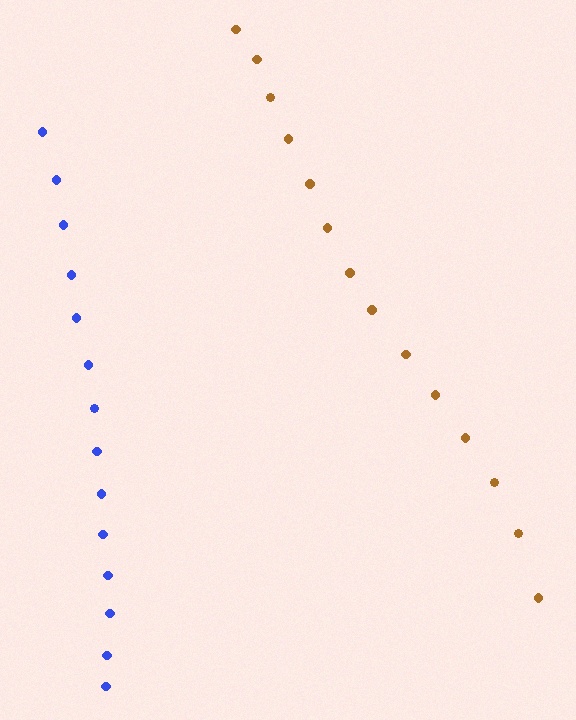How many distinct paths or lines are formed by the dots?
There are 2 distinct paths.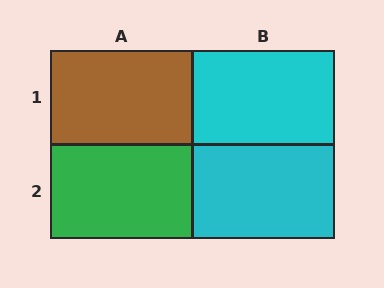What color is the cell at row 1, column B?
Cyan.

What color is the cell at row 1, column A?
Brown.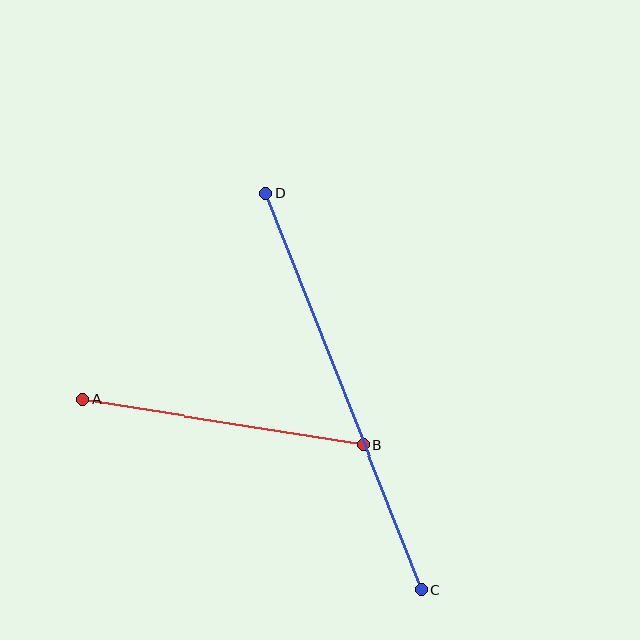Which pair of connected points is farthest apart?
Points C and D are farthest apart.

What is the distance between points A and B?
The distance is approximately 284 pixels.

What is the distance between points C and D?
The distance is approximately 427 pixels.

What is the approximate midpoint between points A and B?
The midpoint is at approximately (223, 422) pixels.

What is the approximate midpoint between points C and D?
The midpoint is at approximately (344, 392) pixels.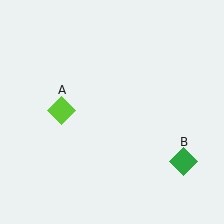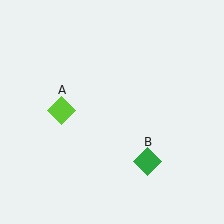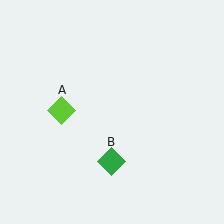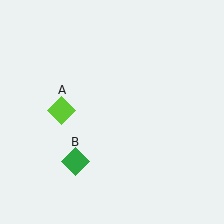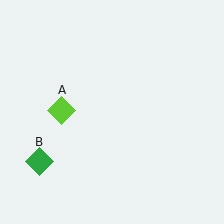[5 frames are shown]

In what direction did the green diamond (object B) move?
The green diamond (object B) moved left.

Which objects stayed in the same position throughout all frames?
Lime diamond (object A) remained stationary.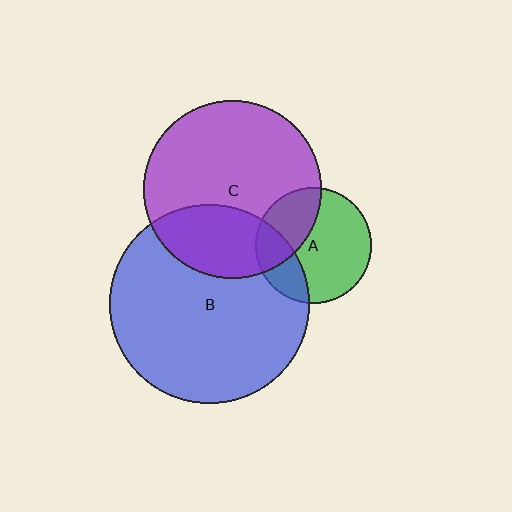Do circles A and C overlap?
Yes.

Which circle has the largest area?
Circle B (blue).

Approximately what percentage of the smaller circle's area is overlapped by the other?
Approximately 35%.